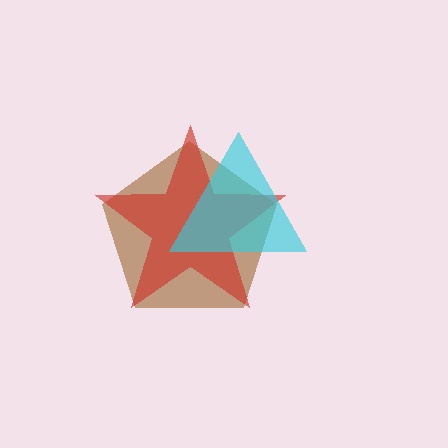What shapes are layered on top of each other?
The layered shapes are: a brown pentagon, a red star, a cyan triangle.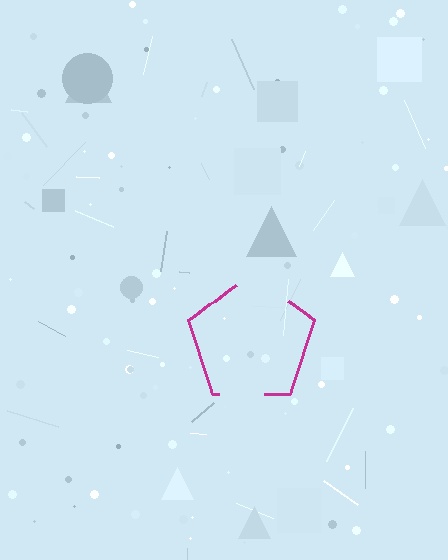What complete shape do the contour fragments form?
The contour fragments form a pentagon.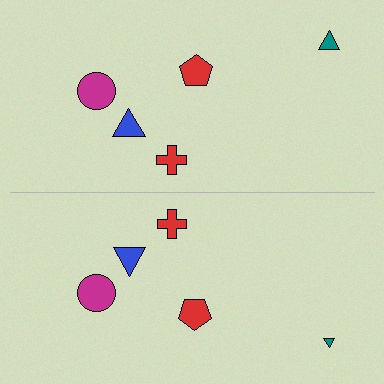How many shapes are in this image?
There are 10 shapes in this image.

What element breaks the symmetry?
The teal triangle on the bottom side has a different size than its mirror counterpart.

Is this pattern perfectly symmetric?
No, the pattern is not perfectly symmetric. The teal triangle on the bottom side has a different size than its mirror counterpart.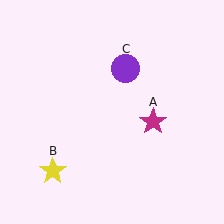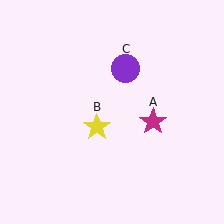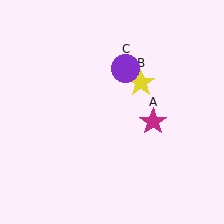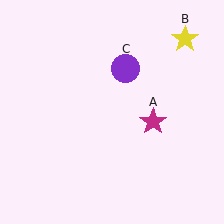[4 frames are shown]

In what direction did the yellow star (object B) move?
The yellow star (object B) moved up and to the right.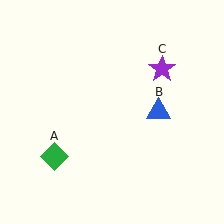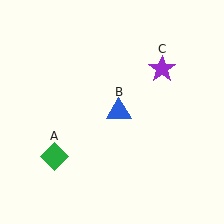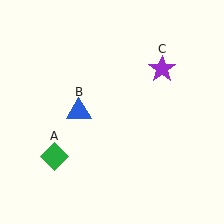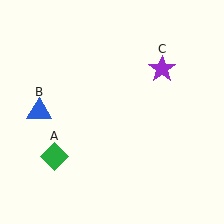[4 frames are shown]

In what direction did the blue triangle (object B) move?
The blue triangle (object B) moved left.